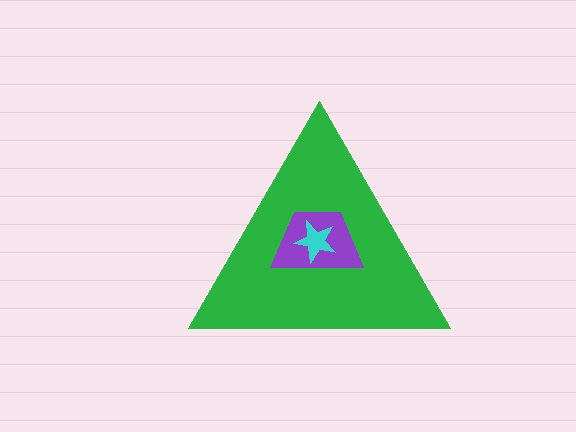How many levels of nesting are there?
3.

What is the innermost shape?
The cyan star.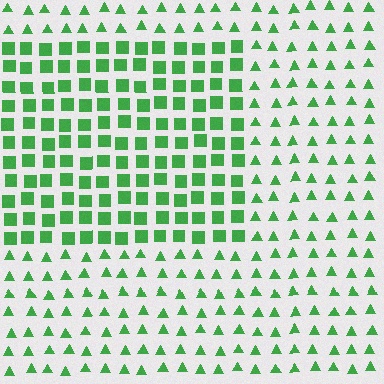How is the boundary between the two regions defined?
The boundary is defined by a change in element shape: squares inside vs. triangles outside. All elements share the same color and spacing.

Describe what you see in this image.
The image is filled with small green elements arranged in a uniform grid. A rectangle-shaped region contains squares, while the surrounding area contains triangles. The boundary is defined purely by the change in element shape.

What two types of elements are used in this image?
The image uses squares inside the rectangle region and triangles outside it.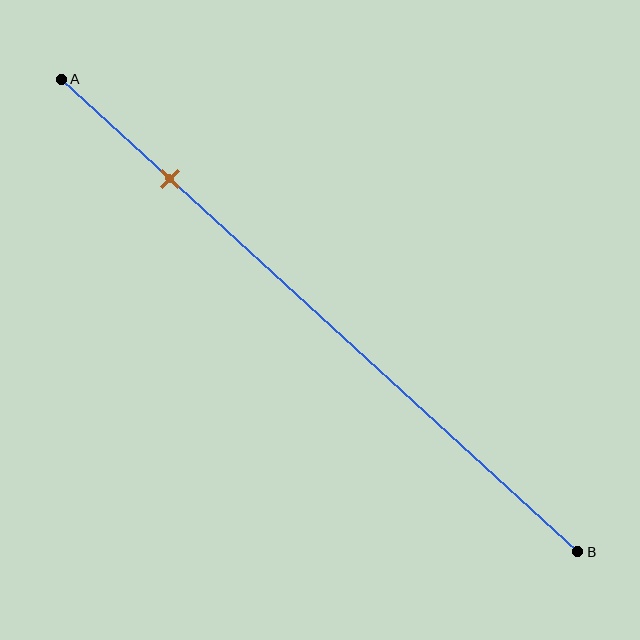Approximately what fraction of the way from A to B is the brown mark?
The brown mark is approximately 20% of the way from A to B.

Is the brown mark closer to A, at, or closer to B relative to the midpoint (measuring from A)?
The brown mark is closer to point A than the midpoint of segment AB.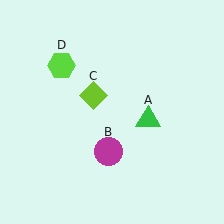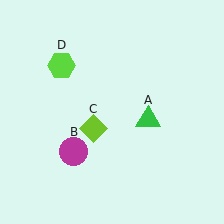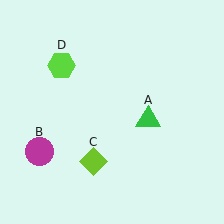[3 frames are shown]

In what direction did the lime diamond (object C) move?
The lime diamond (object C) moved down.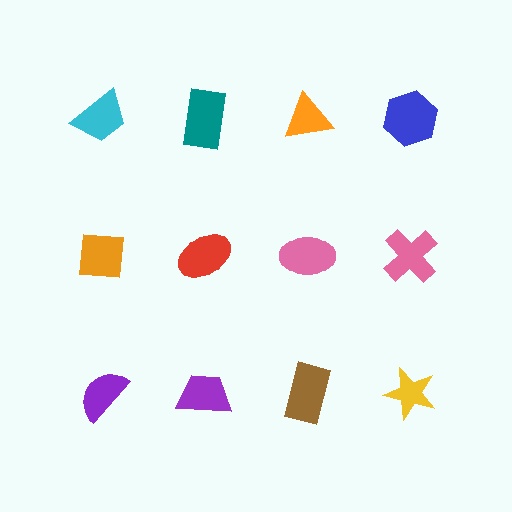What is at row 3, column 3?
A brown rectangle.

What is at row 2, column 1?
An orange square.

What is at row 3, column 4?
A yellow star.